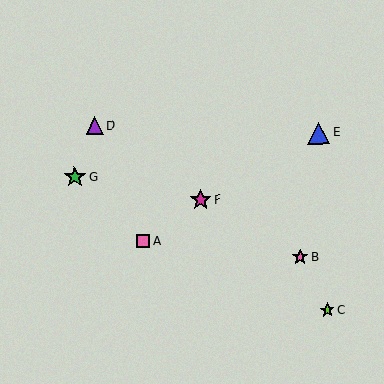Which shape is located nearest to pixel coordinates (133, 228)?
The pink square (labeled A) at (143, 241) is nearest to that location.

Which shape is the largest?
The blue triangle (labeled E) is the largest.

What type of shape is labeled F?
Shape F is a magenta star.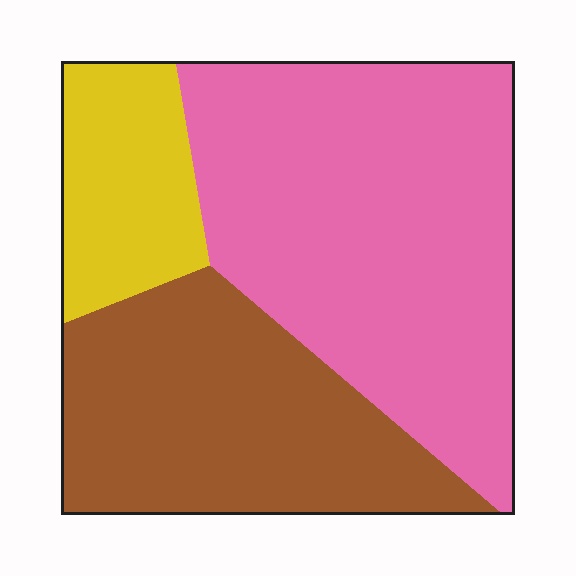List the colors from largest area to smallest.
From largest to smallest: pink, brown, yellow.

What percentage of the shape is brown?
Brown takes up about one third (1/3) of the shape.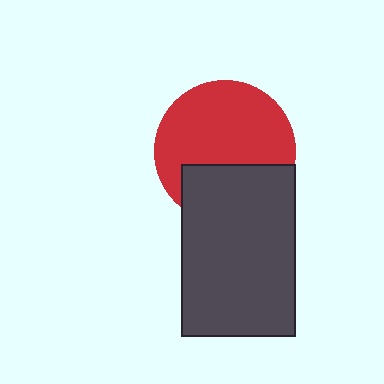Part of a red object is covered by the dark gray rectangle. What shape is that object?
It is a circle.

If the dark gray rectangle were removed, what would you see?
You would see the complete red circle.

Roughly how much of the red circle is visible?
Most of it is visible (roughly 65%).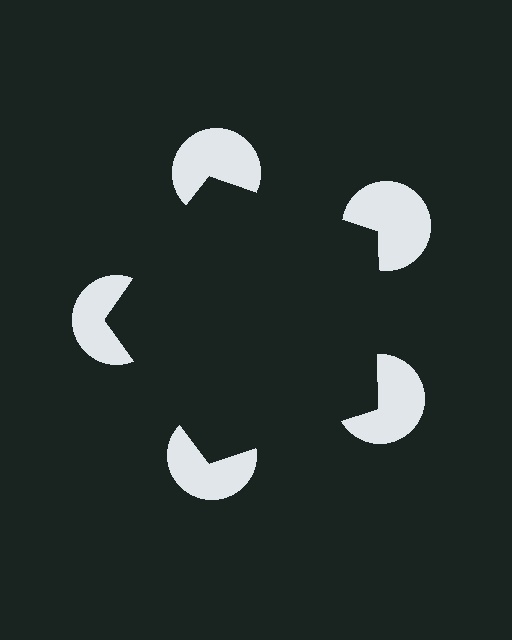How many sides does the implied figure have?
5 sides.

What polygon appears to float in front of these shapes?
An illusory pentagon — its edges are inferred from the aligned wedge cuts in the pac-man discs, not physically drawn.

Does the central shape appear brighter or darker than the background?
It typically appears slightly darker than the background, even though no actual brightness change is drawn.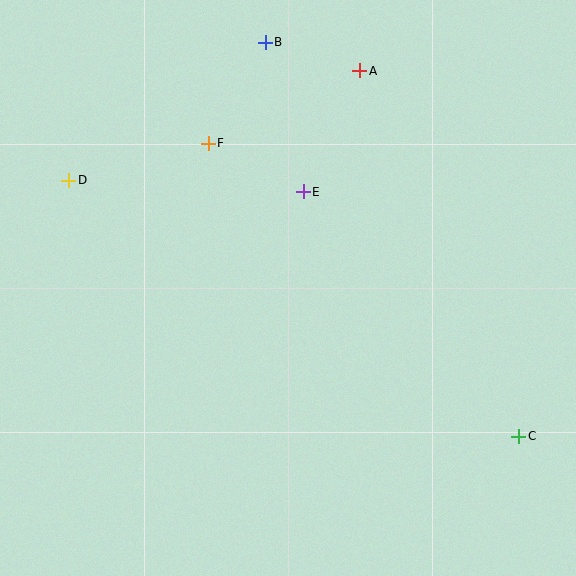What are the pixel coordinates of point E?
Point E is at (303, 192).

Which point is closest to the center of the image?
Point E at (303, 192) is closest to the center.